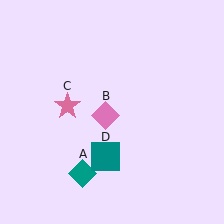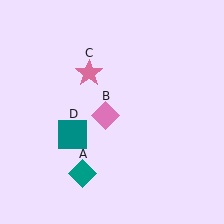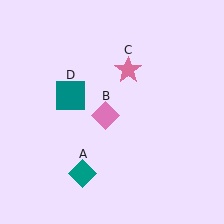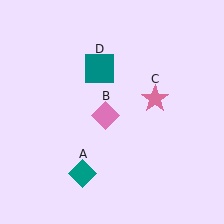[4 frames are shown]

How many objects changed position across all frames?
2 objects changed position: pink star (object C), teal square (object D).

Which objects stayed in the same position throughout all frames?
Teal diamond (object A) and pink diamond (object B) remained stationary.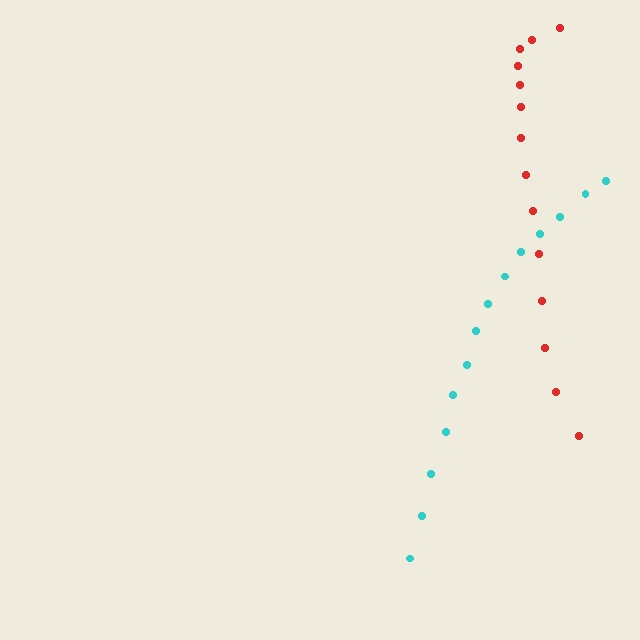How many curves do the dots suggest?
There are 2 distinct paths.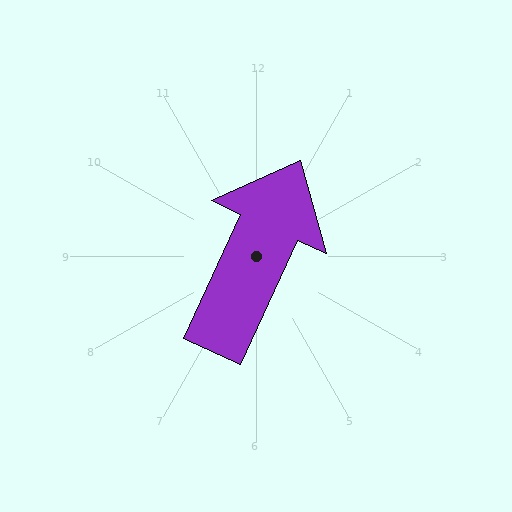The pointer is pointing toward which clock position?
Roughly 1 o'clock.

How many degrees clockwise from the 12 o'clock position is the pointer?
Approximately 25 degrees.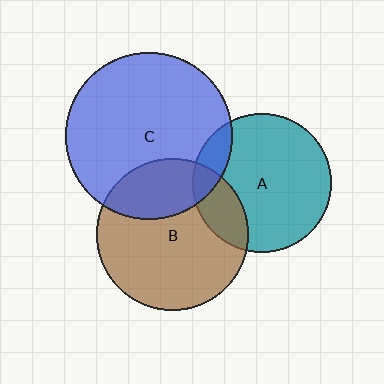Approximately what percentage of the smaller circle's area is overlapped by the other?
Approximately 15%.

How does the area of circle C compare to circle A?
Approximately 1.4 times.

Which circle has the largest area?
Circle C (blue).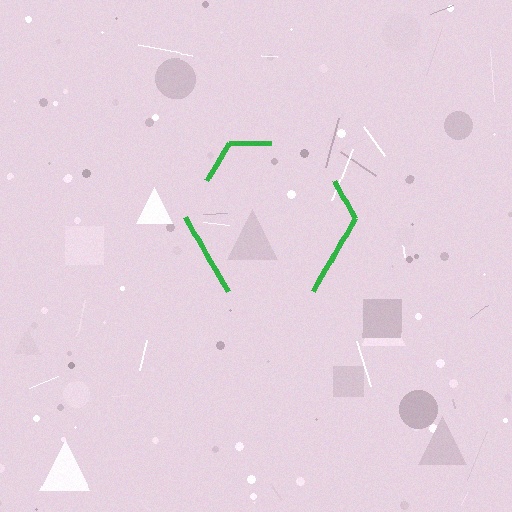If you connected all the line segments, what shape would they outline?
They would outline a hexagon.